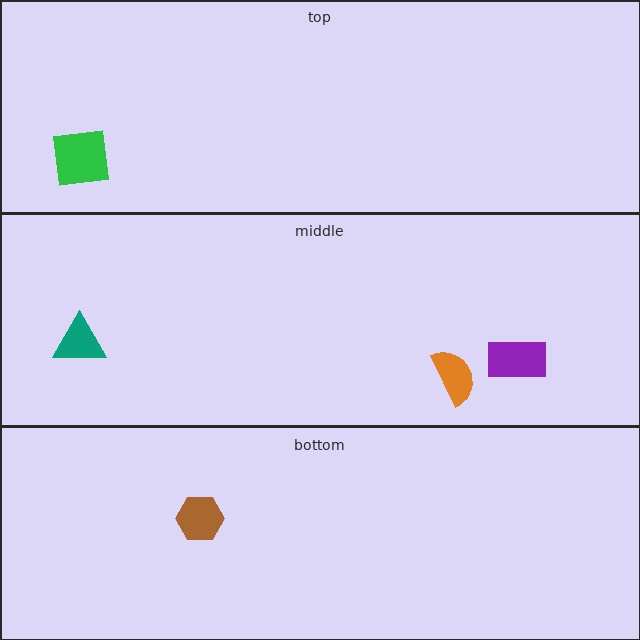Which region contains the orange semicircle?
The middle region.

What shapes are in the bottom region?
The brown hexagon.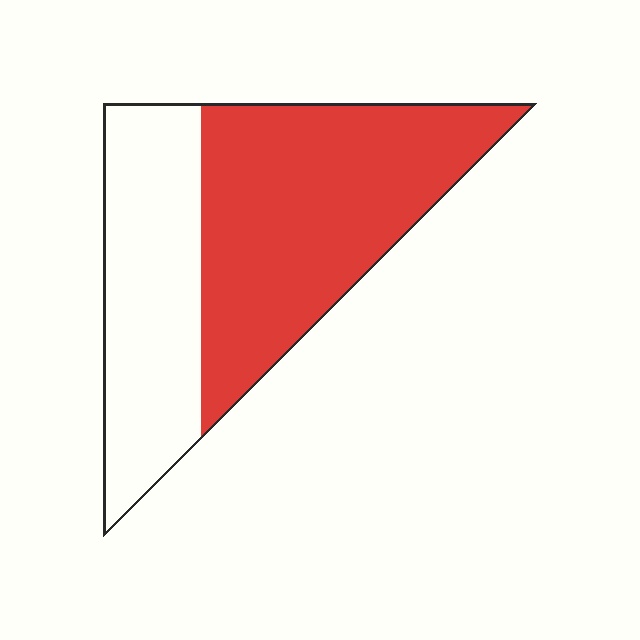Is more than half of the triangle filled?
Yes.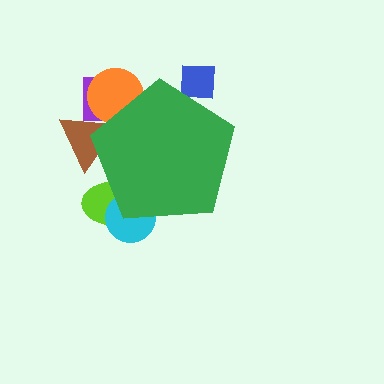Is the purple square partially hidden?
Yes, the purple square is partially hidden behind the green pentagon.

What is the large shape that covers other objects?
A green pentagon.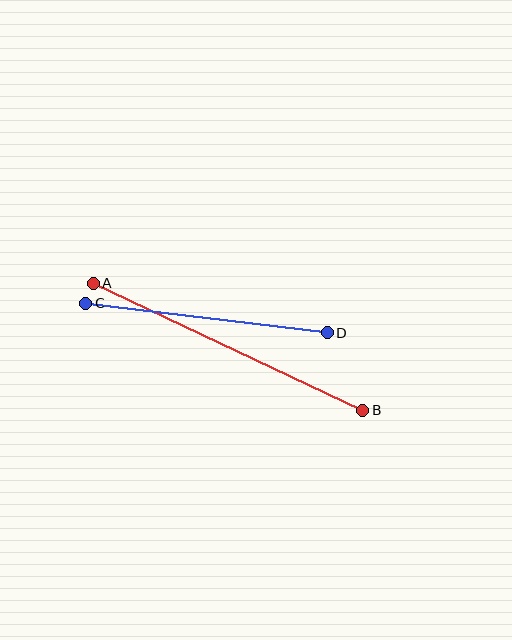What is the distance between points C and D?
The distance is approximately 244 pixels.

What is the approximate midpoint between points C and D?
The midpoint is at approximately (206, 318) pixels.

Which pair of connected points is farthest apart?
Points A and B are farthest apart.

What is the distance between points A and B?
The distance is approximately 298 pixels.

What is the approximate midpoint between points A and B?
The midpoint is at approximately (228, 347) pixels.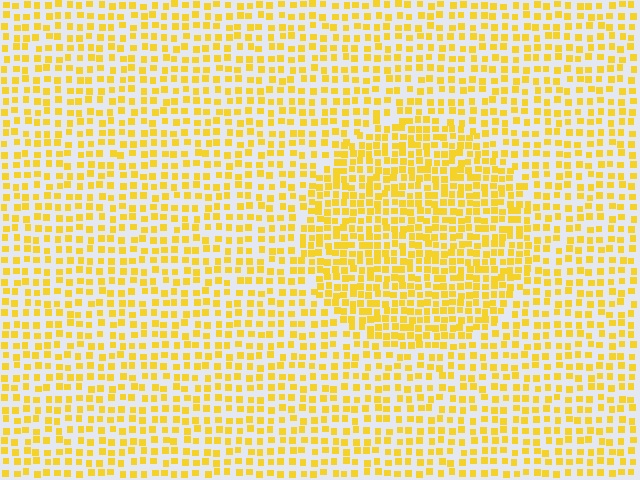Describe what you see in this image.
The image contains small yellow elements arranged at two different densities. A circle-shaped region is visible where the elements are more densely packed than the surrounding area.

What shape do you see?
I see a circle.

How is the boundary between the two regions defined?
The boundary is defined by a change in element density (approximately 1.6x ratio). All elements are the same color, size, and shape.